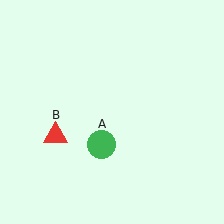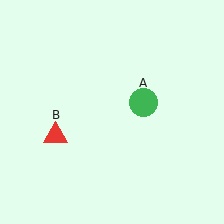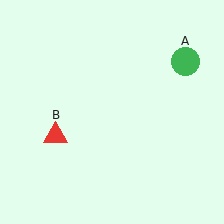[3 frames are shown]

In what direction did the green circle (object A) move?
The green circle (object A) moved up and to the right.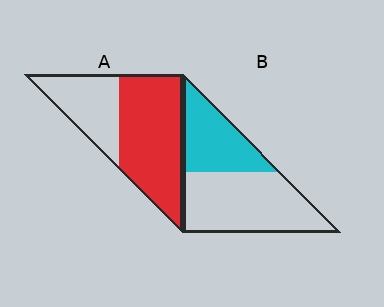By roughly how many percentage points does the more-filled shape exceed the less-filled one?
By roughly 25 percentage points (A over B).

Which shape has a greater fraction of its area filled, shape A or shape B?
Shape A.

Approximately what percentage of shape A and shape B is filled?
A is approximately 65% and B is approximately 40%.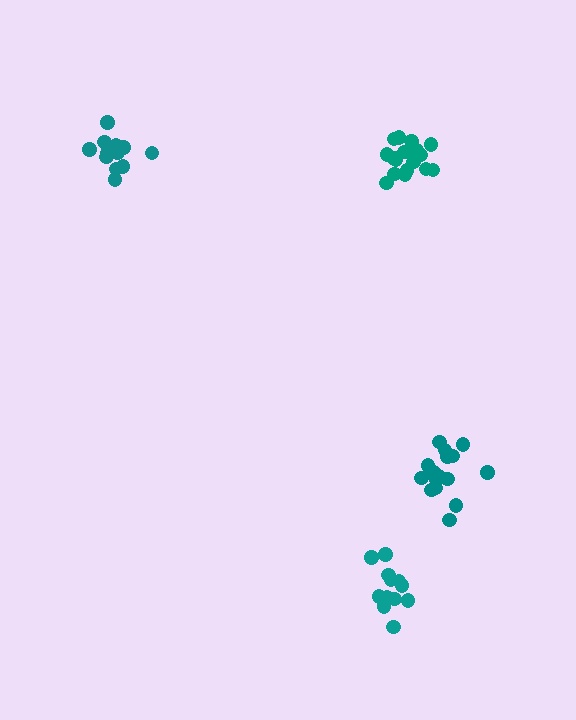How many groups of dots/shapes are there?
There are 4 groups.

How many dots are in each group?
Group 1: 17 dots, Group 2: 12 dots, Group 3: 13 dots, Group 4: 16 dots (58 total).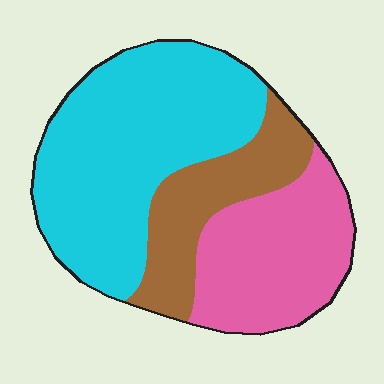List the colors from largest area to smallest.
From largest to smallest: cyan, pink, brown.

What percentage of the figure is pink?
Pink covers around 30% of the figure.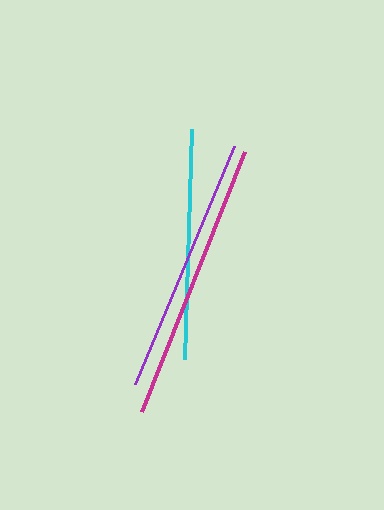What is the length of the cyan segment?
The cyan segment is approximately 231 pixels long.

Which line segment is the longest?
The magenta line is the longest at approximately 279 pixels.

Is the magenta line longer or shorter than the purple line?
The magenta line is longer than the purple line.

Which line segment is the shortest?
The cyan line is the shortest at approximately 231 pixels.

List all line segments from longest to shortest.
From longest to shortest: magenta, purple, cyan.